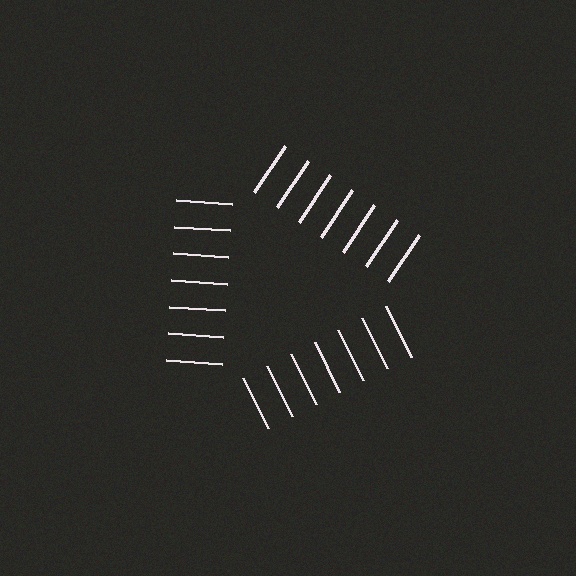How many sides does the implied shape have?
3 sides — the line-ends trace a triangle.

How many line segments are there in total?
21 — 7 along each of the 3 edges.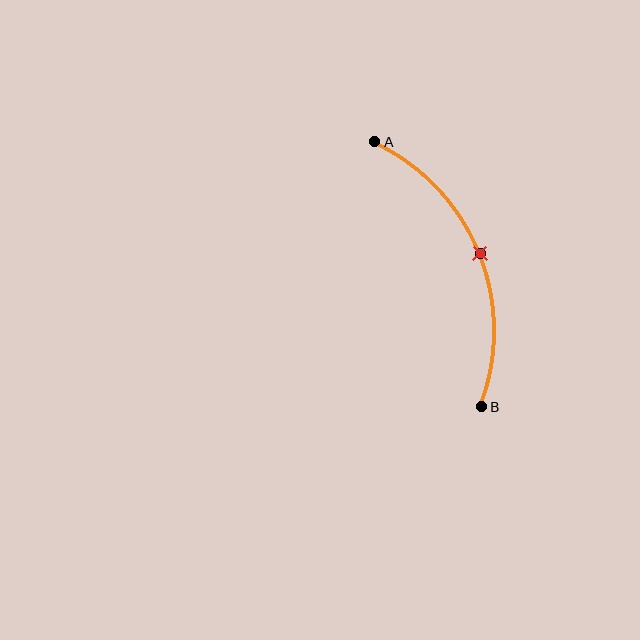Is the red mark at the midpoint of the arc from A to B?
Yes. The red mark lies on the arc at equal arc-length from both A and B — it is the arc midpoint.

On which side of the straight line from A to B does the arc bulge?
The arc bulges to the right of the straight line connecting A and B.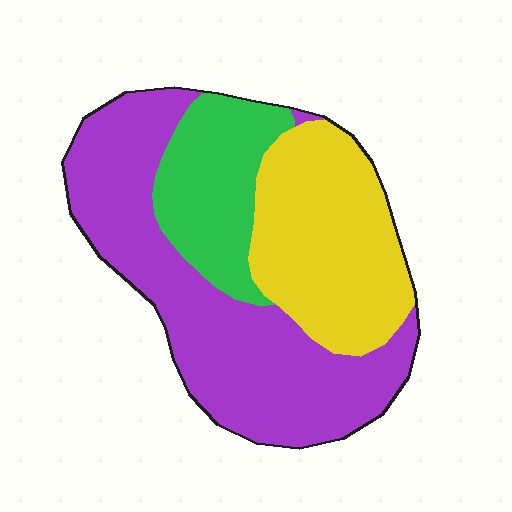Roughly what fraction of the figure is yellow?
Yellow covers 31% of the figure.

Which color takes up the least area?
Green, at roughly 20%.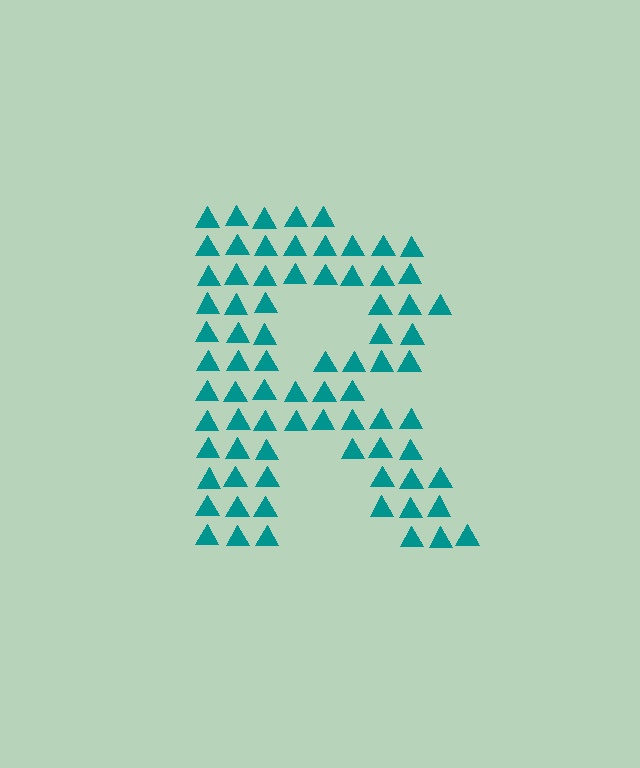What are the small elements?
The small elements are triangles.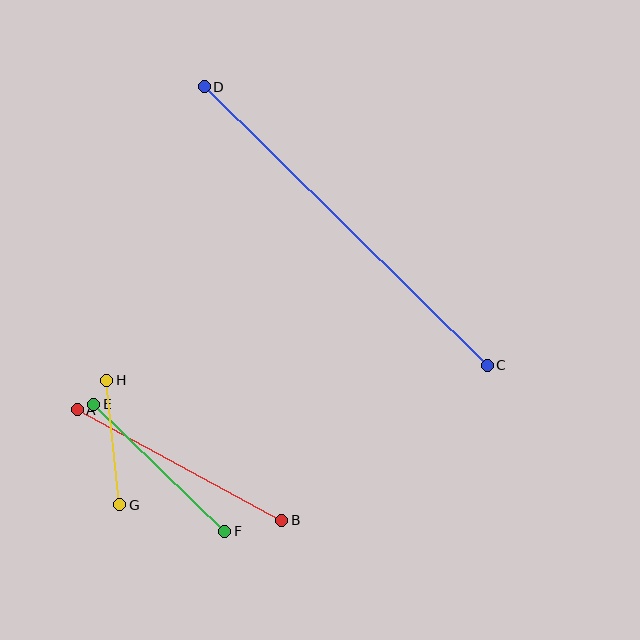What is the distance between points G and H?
The distance is approximately 125 pixels.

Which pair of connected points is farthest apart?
Points C and D are farthest apart.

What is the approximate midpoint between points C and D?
The midpoint is at approximately (346, 226) pixels.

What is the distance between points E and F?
The distance is approximately 182 pixels.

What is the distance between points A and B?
The distance is approximately 232 pixels.